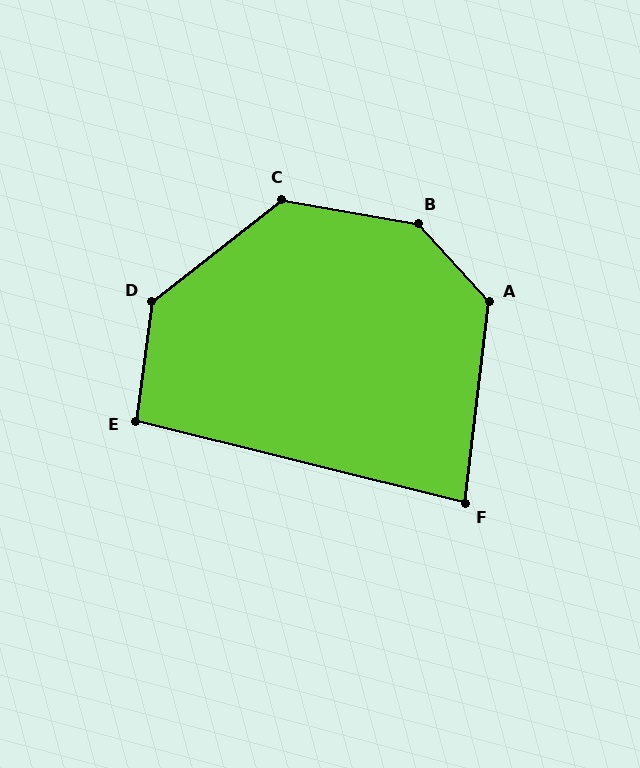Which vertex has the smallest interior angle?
F, at approximately 83 degrees.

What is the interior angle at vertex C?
Approximately 132 degrees (obtuse).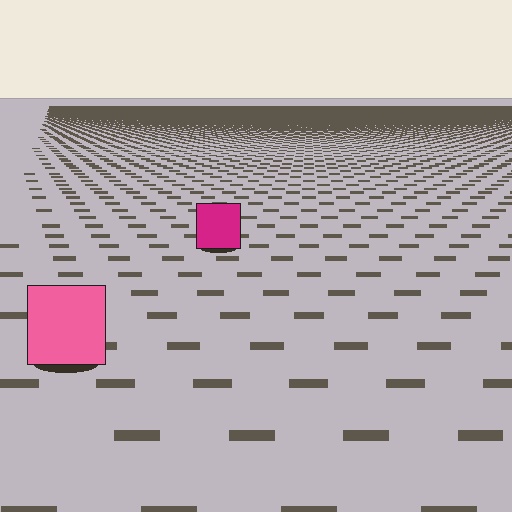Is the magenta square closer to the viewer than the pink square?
No. The pink square is closer — you can tell from the texture gradient: the ground texture is coarser near it.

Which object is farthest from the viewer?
The magenta square is farthest from the viewer. It appears smaller and the ground texture around it is denser.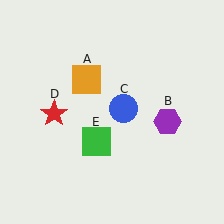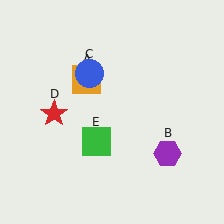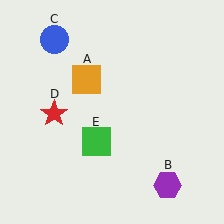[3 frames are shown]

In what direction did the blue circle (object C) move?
The blue circle (object C) moved up and to the left.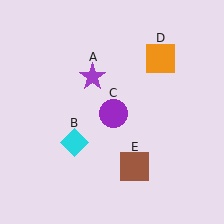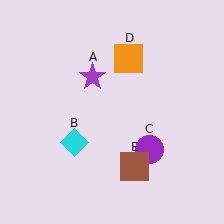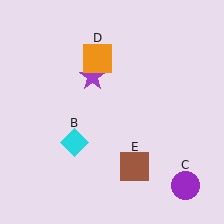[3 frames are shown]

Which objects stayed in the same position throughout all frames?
Purple star (object A) and cyan diamond (object B) and brown square (object E) remained stationary.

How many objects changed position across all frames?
2 objects changed position: purple circle (object C), orange square (object D).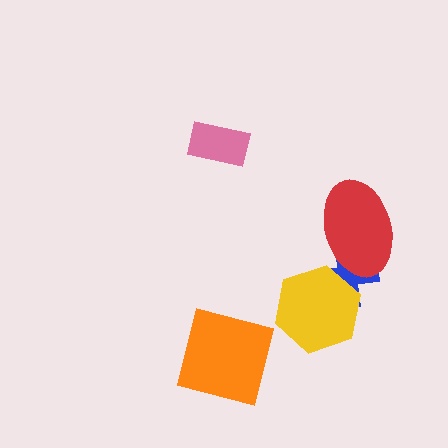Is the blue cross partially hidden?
Yes, it is partially covered by another shape.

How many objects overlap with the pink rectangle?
0 objects overlap with the pink rectangle.